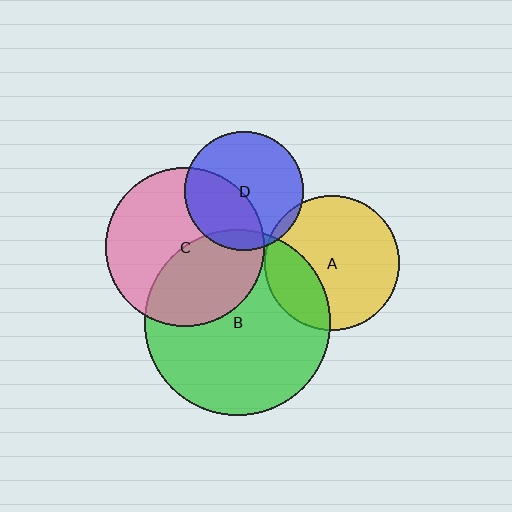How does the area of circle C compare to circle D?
Approximately 1.8 times.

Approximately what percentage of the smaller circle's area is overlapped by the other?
Approximately 40%.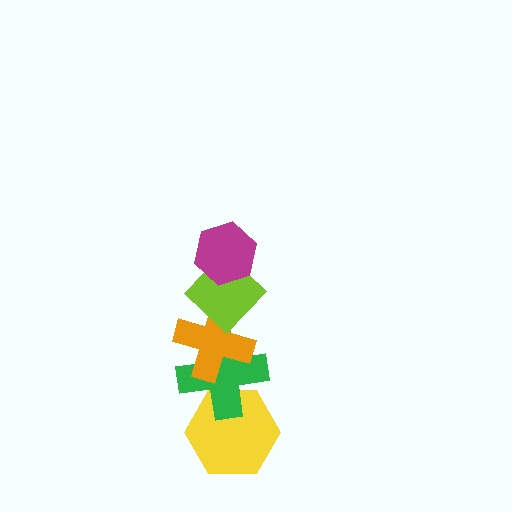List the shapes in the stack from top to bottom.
From top to bottom: the magenta hexagon, the lime diamond, the orange cross, the green cross, the yellow hexagon.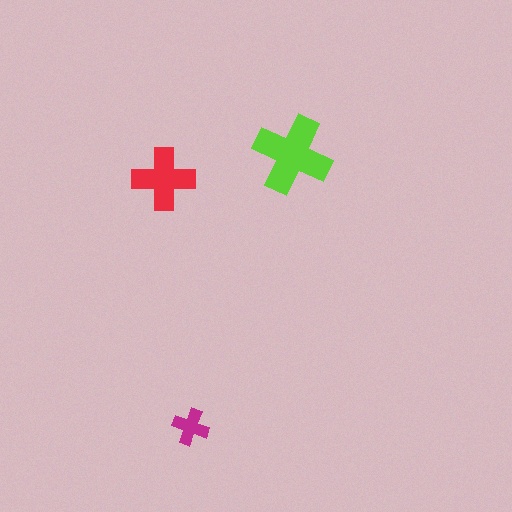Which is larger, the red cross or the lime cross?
The lime one.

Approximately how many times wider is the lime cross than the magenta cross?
About 2 times wider.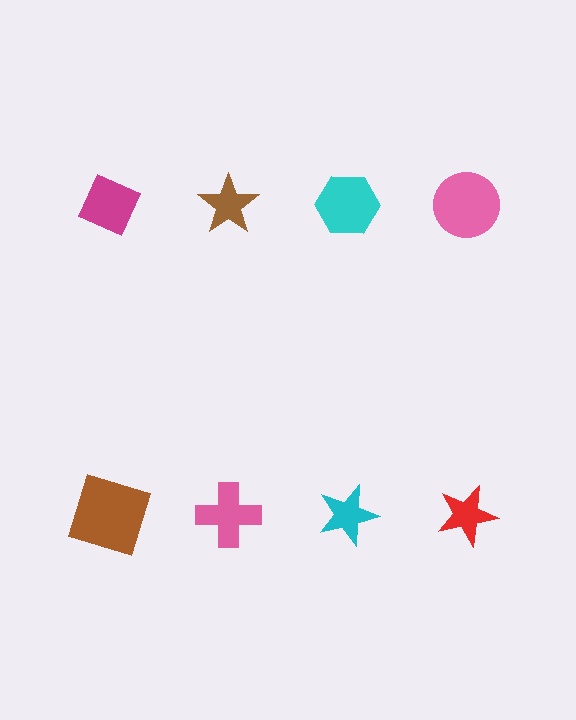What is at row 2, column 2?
A pink cross.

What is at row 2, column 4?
A red star.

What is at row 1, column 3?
A cyan hexagon.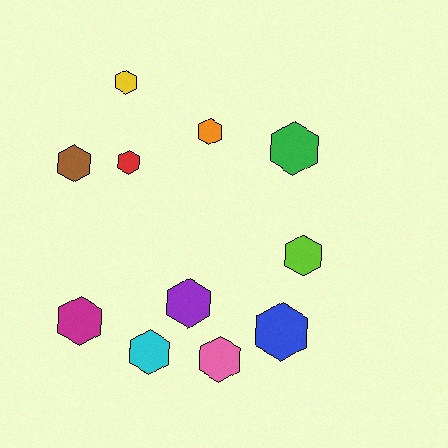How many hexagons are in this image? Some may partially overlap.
There are 11 hexagons.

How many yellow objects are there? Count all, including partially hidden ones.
There is 1 yellow object.